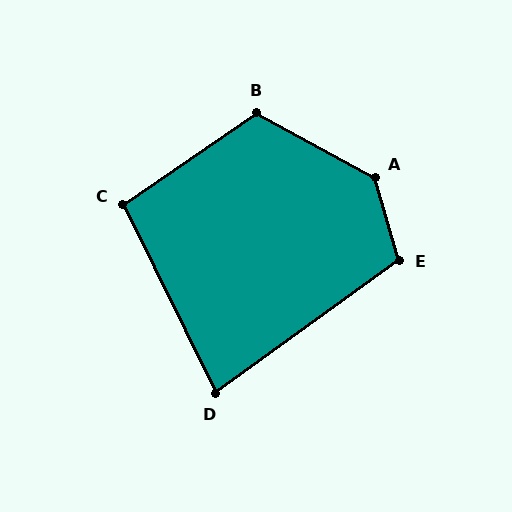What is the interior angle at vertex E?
Approximately 110 degrees (obtuse).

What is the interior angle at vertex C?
Approximately 98 degrees (obtuse).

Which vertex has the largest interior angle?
A, at approximately 134 degrees.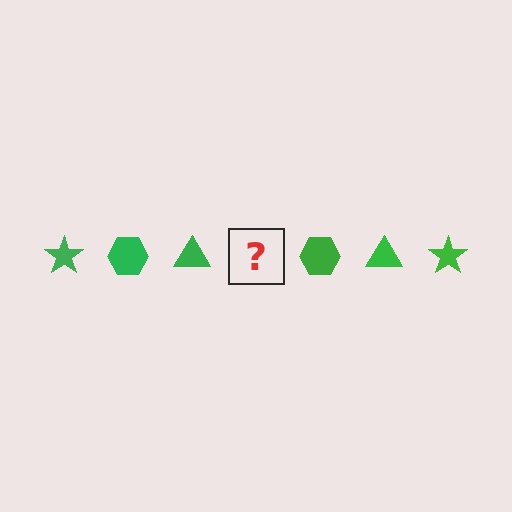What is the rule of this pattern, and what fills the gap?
The rule is that the pattern cycles through star, hexagon, triangle shapes in green. The gap should be filled with a green star.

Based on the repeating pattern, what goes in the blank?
The blank should be a green star.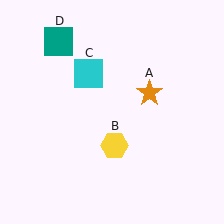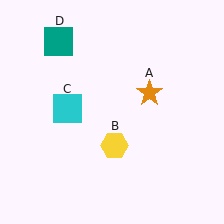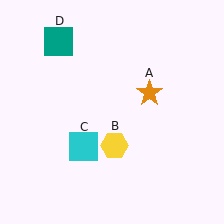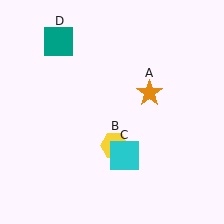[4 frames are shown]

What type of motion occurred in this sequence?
The cyan square (object C) rotated counterclockwise around the center of the scene.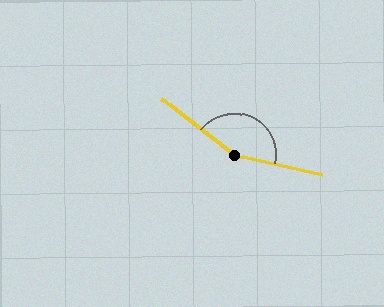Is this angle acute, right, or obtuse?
It is obtuse.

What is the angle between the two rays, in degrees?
Approximately 154 degrees.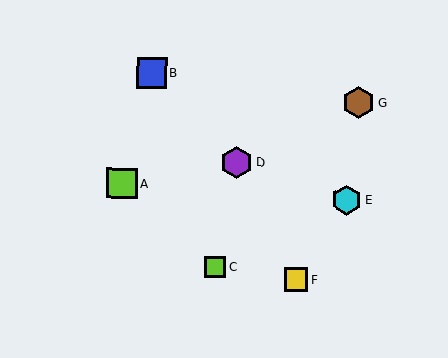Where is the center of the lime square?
The center of the lime square is at (215, 267).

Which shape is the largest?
The purple hexagon (labeled D) is the largest.